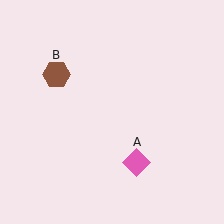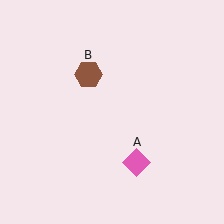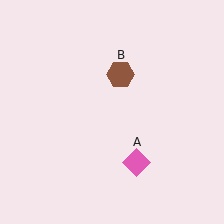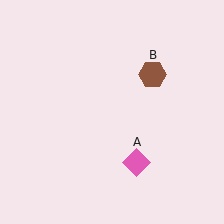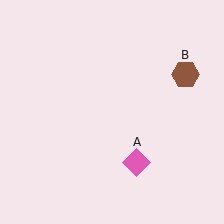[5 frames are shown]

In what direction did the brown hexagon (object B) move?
The brown hexagon (object B) moved right.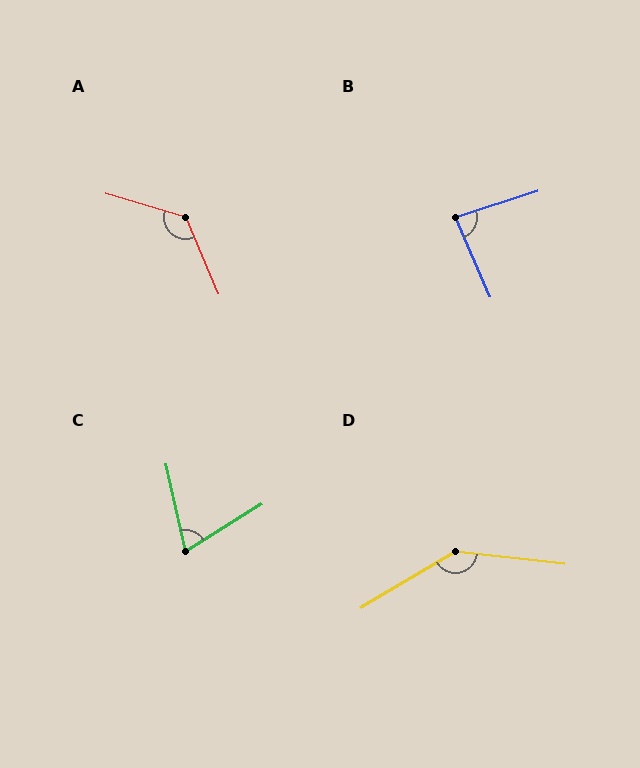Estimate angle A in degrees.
Approximately 129 degrees.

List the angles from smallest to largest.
C (71°), B (84°), A (129°), D (143°).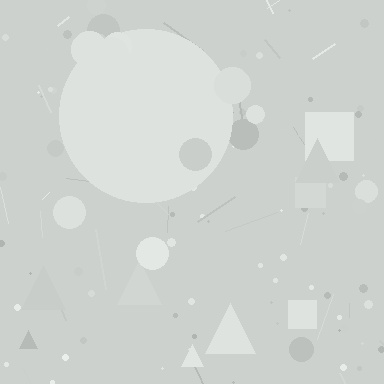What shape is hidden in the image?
A circle is hidden in the image.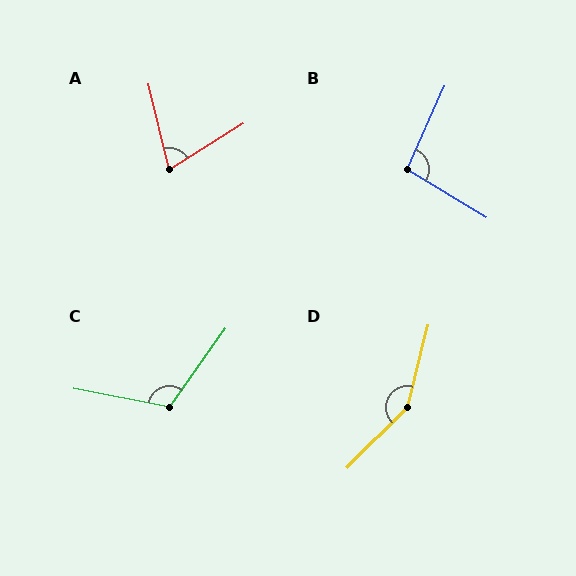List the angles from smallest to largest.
A (71°), B (97°), C (114°), D (149°).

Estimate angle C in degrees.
Approximately 114 degrees.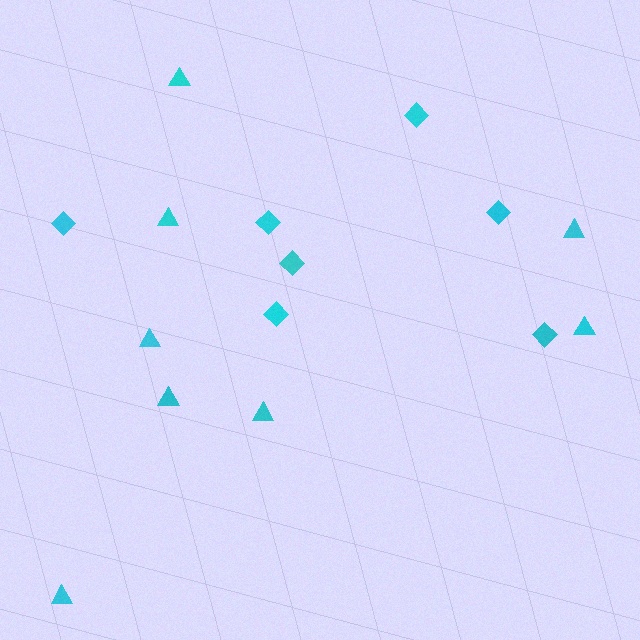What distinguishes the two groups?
There are 2 groups: one group of diamonds (7) and one group of triangles (8).